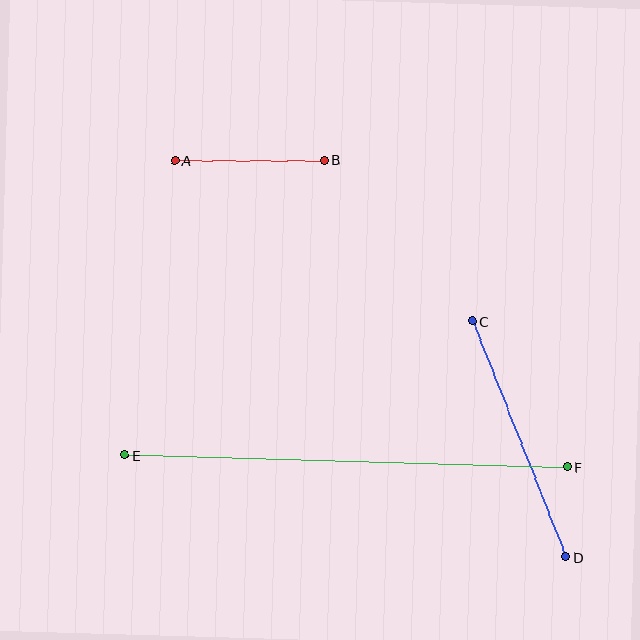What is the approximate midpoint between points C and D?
The midpoint is at approximately (519, 439) pixels.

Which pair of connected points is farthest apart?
Points E and F are farthest apart.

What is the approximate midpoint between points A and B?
The midpoint is at approximately (249, 160) pixels.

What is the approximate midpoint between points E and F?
The midpoint is at approximately (346, 461) pixels.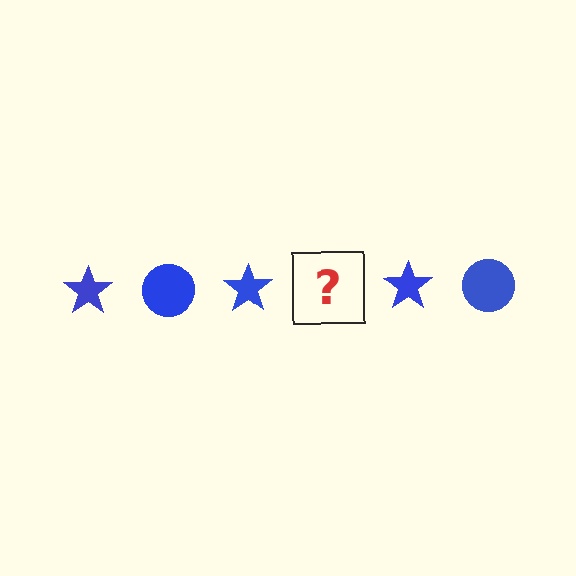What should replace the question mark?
The question mark should be replaced with a blue circle.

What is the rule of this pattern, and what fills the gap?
The rule is that the pattern cycles through star, circle shapes in blue. The gap should be filled with a blue circle.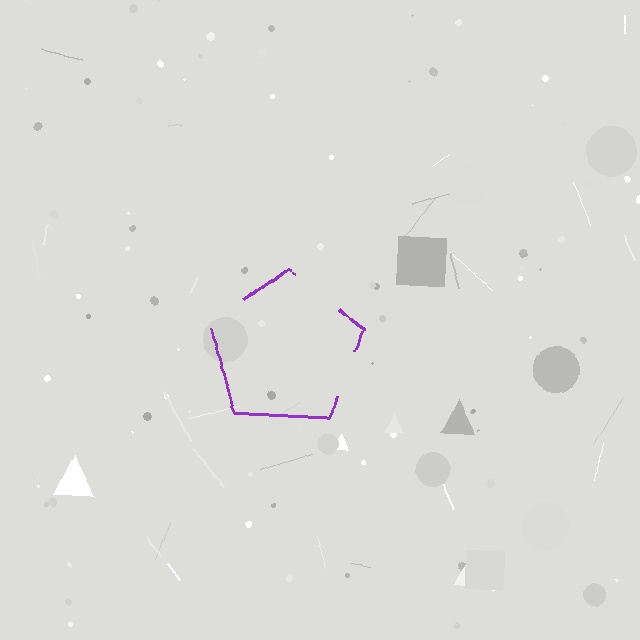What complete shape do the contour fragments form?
The contour fragments form a pentagon.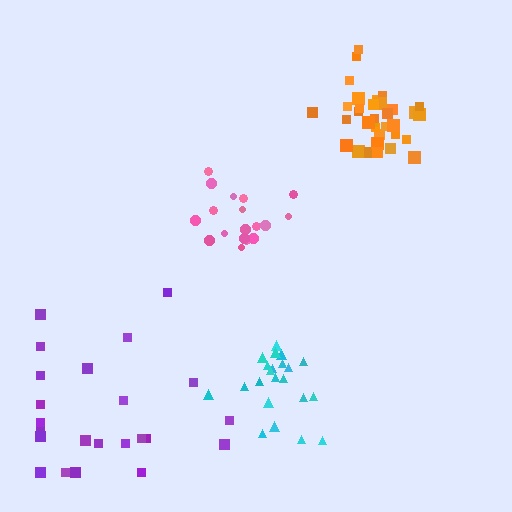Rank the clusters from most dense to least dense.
orange, pink, cyan, purple.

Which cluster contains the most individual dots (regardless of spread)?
Orange (35).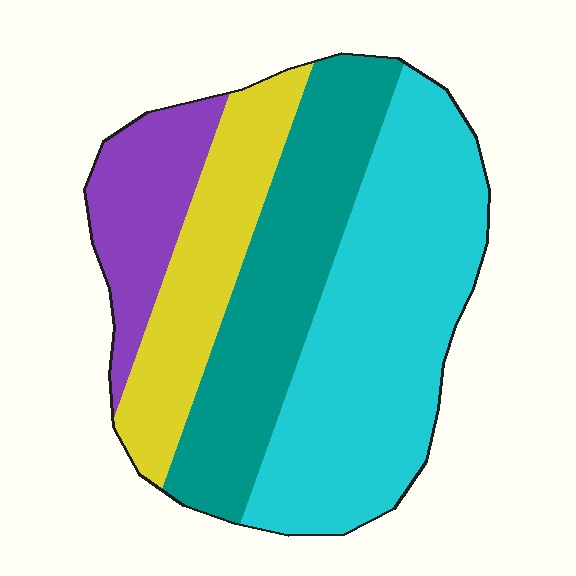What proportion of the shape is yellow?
Yellow covers roughly 20% of the shape.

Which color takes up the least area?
Purple, at roughly 15%.